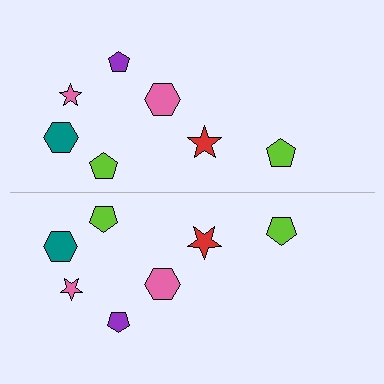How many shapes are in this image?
There are 14 shapes in this image.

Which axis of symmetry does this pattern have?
The pattern has a horizontal axis of symmetry running through the center of the image.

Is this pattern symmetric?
Yes, this pattern has bilateral (reflection) symmetry.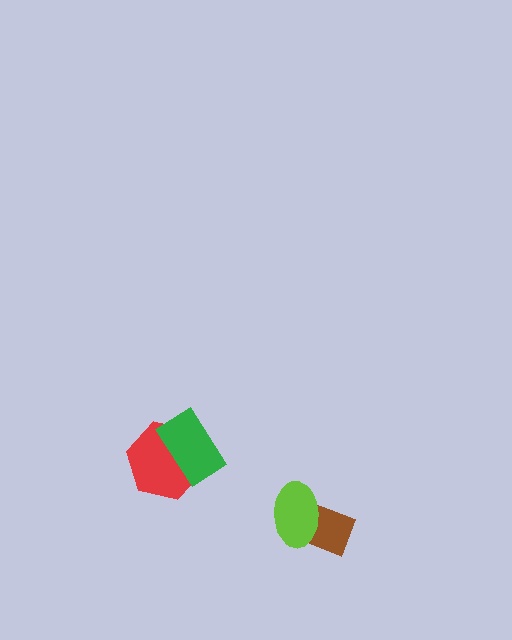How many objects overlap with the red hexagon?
1 object overlaps with the red hexagon.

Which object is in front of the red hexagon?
The green rectangle is in front of the red hexagon.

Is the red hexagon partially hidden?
Yes, it is partially covered by another shape.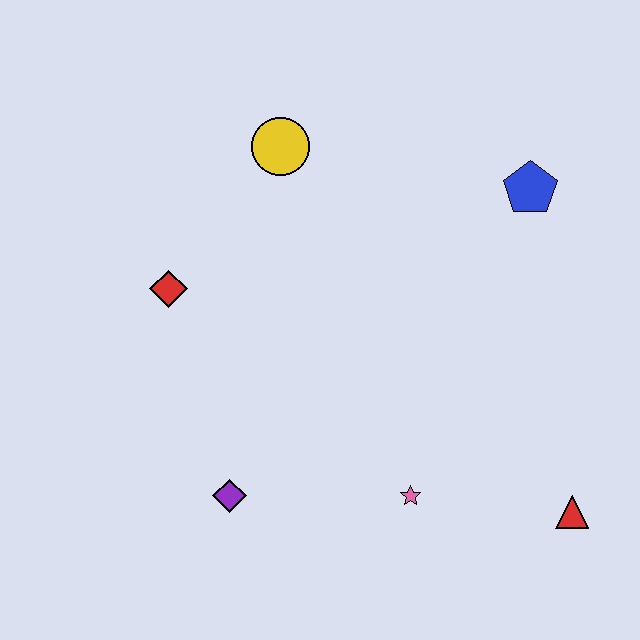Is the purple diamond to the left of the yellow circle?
Yes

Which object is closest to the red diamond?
The yellow circle is closest to the red diamond.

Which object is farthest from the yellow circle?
The red triangle is farthest from the yellow circle.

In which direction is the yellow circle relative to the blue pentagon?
The yellow circle is to the left of the blue pentagon.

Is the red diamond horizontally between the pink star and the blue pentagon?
No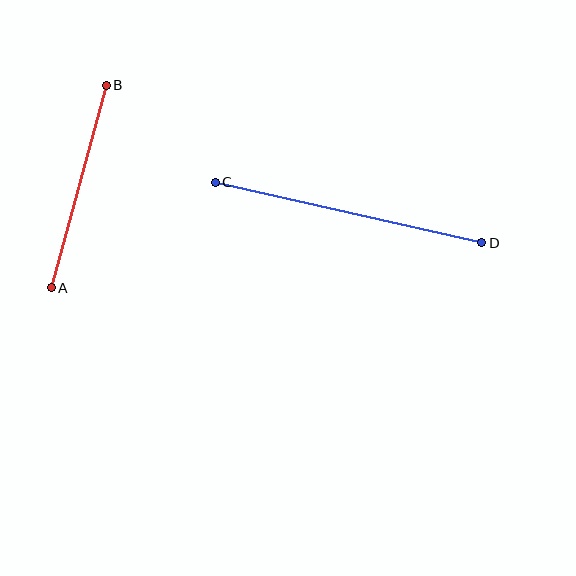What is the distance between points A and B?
The distance is approximately 210 pixels.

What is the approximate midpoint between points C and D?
The midpoint is at approximately (348, 212) pixels.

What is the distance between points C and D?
The distance is approximately 273 pixels.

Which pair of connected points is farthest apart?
Points C and D are farthest apart.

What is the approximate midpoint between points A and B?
The midpoint is at approximately (79, 187) pixels.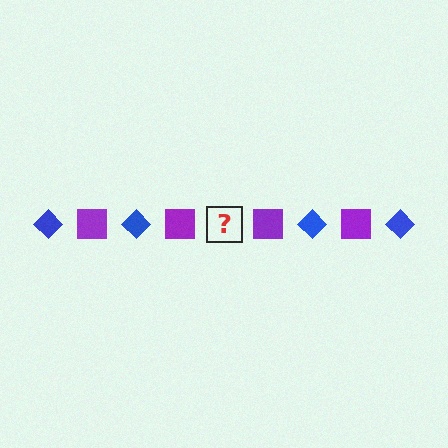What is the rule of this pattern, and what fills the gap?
The rule is that the pattern alternates between blue diamond and purple square. The gap should be filled with a blue diamond.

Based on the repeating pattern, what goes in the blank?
The blank should be a blue diamond.